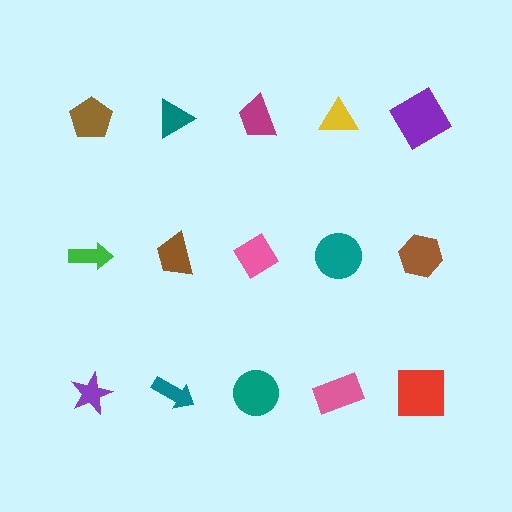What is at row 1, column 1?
A brown pentagon.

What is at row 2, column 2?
A brown trapezoid.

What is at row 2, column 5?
A brown hexagon.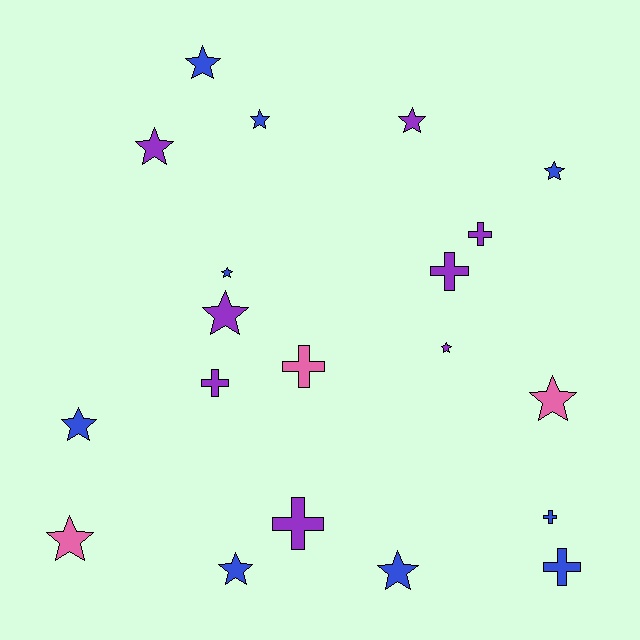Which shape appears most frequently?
Star, with 13 objects.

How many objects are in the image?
There are 20 objects.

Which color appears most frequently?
Blue, with 9 objects.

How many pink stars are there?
There are 2 pink stars.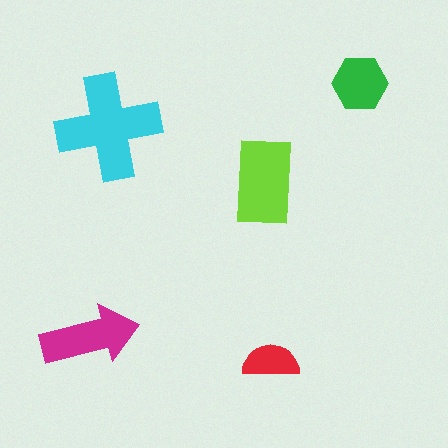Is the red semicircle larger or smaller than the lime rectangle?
Smaller.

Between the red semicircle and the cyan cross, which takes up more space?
The cyan cross.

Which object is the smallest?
The red semicircle.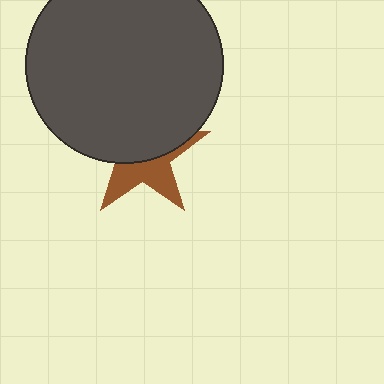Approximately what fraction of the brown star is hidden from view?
Roughly 58% of the brown star is hidden behind the dark gray circle.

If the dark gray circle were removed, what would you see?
You would see the complete brown star.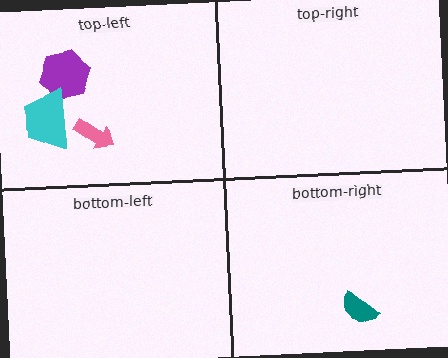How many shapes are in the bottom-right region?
1.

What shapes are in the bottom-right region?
The teal semicircle.